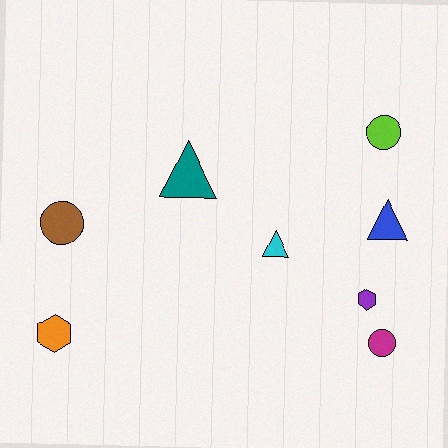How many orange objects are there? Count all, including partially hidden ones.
There is 1 orange object.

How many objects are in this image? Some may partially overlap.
There are 8 objects.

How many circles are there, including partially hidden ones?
There are 3 circles.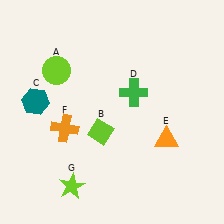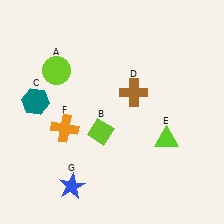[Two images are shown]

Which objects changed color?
D changed from green to brown. E changed from orange to lime. G changed from lime to blue.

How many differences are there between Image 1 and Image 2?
There are 3 differences between the two images.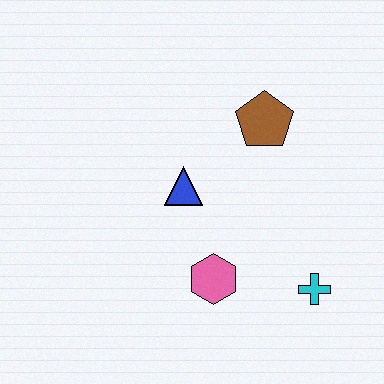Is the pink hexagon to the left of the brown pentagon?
Yes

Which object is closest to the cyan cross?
The pink hexagon is closest to the cyan cross.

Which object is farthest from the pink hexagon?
The brown pentagon is farthest from the pink hexagon.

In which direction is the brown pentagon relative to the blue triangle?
The brown pentagon is to the right of the blue triangle.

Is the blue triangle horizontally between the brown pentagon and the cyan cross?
No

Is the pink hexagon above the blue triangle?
No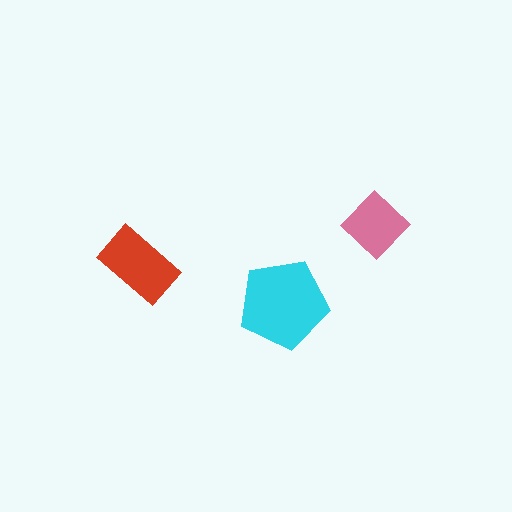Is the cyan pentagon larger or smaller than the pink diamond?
Larger.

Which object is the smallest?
The pink diamond.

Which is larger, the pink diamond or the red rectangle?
The red rectangle.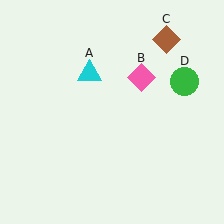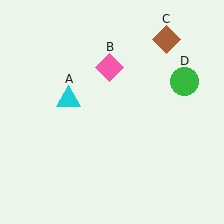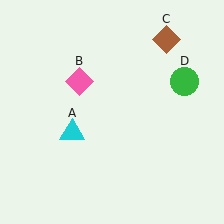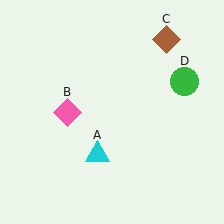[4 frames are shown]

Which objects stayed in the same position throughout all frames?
Brown diamond (object C) and green circle (object D) remained stationary.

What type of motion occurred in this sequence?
The cyan triangle (object A), pink diamond (object B) rotated counterclockwise around the center of the scene.